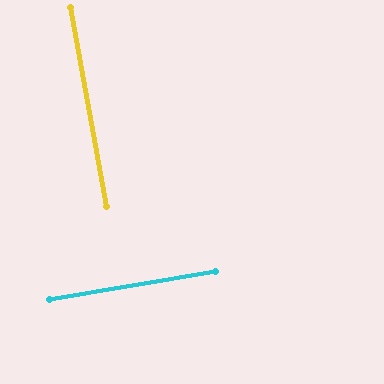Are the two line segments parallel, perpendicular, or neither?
Perpendicular — they meet at approximately 89°.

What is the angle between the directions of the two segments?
Approximately 89 degrees.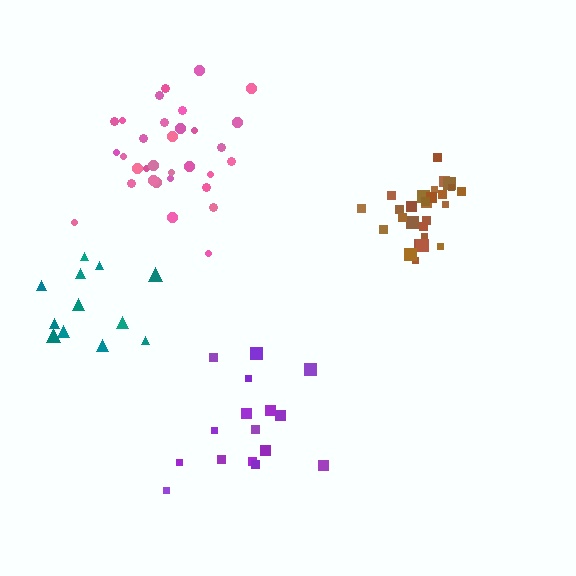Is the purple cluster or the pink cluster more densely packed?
Pink.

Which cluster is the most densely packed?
Brown.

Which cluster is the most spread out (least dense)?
Purple.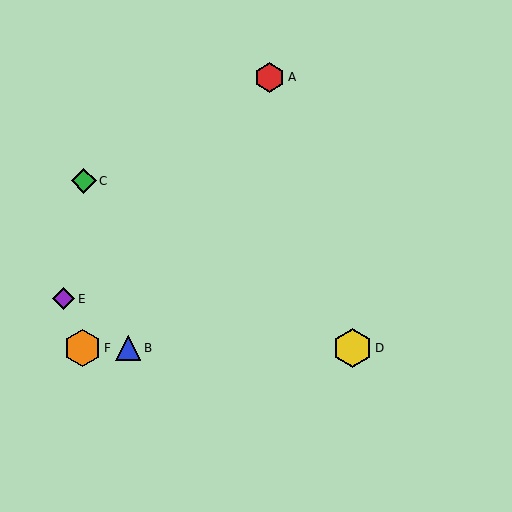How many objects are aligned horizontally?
3 objects (B, D, F) are aligned horizontally.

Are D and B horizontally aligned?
Yes, both are at y≈348.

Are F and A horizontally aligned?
No, F is at y≈348 and A is at y≈77.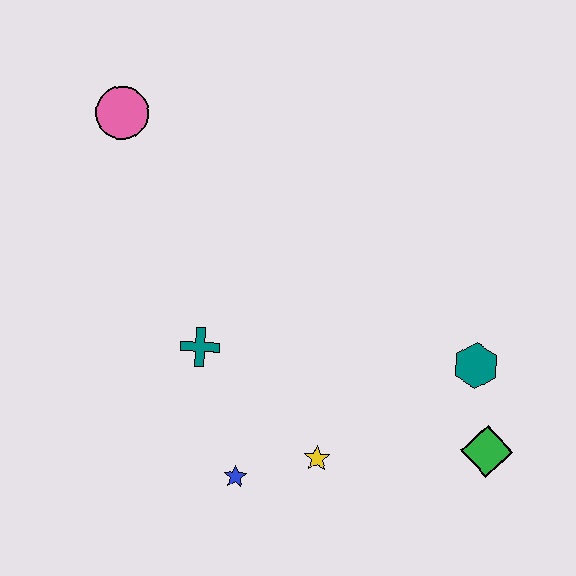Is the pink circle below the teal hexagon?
No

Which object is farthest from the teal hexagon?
The pink circle is farthest from the teal hexagon.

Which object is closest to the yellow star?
The blue star is closest to the yellow star.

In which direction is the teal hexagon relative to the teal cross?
The teal hexagon is to the right of the teal cross.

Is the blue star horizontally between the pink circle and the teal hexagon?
Yes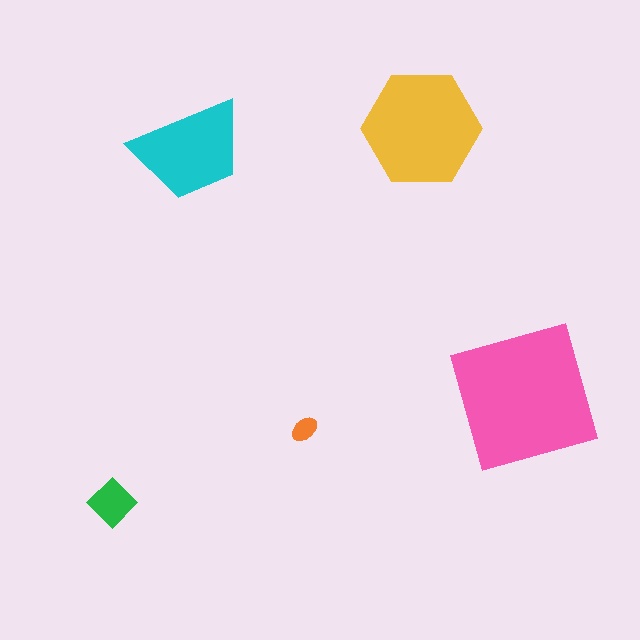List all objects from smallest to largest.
The orange ellipse, the green diamond, the cyan trapezoid, the yellow hexagon, the pink square.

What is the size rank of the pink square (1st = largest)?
1st.